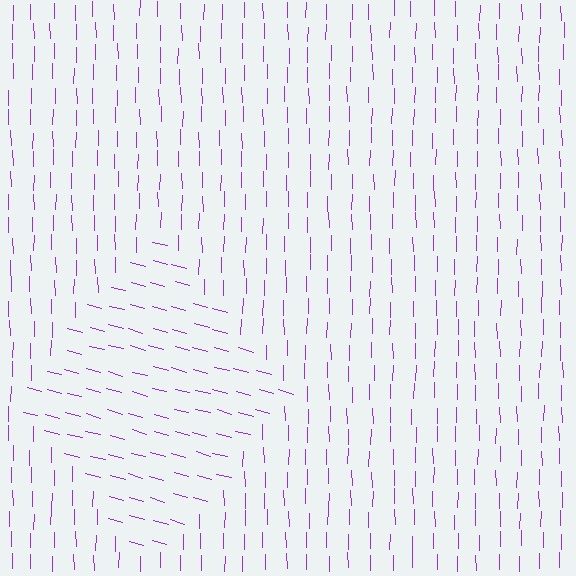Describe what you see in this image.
The image is filled with small purple line segments. A diamond region in the image has lines oriented differently from the surrounding lines, creating a visible texture boundary.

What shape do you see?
I see a diamond.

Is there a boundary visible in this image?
Yes, there is a texture boundary formed by a change in line orientation.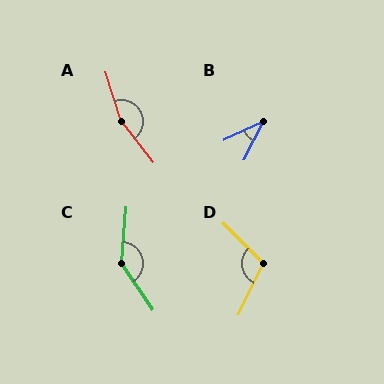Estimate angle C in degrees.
Approximately 141 degrees.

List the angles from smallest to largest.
B (39°), D (109°), C (141°), A (160°).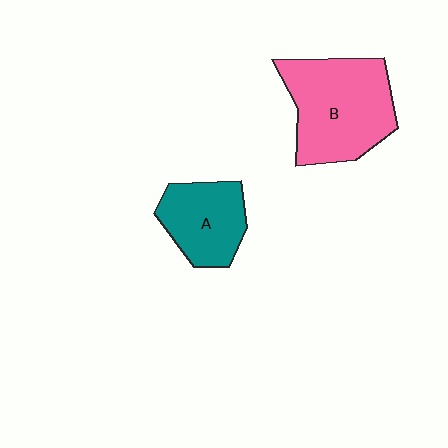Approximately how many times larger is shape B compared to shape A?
Approximately 1.6 times.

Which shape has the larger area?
Shape B (pink).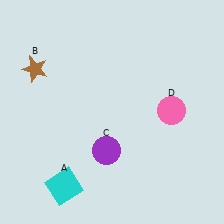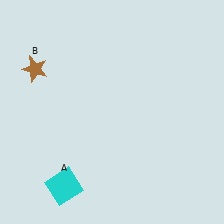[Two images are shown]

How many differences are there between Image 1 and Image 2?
There are 2 differences between the two images.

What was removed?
The pink circle (D), the purple circle (C) were removed in Image 2.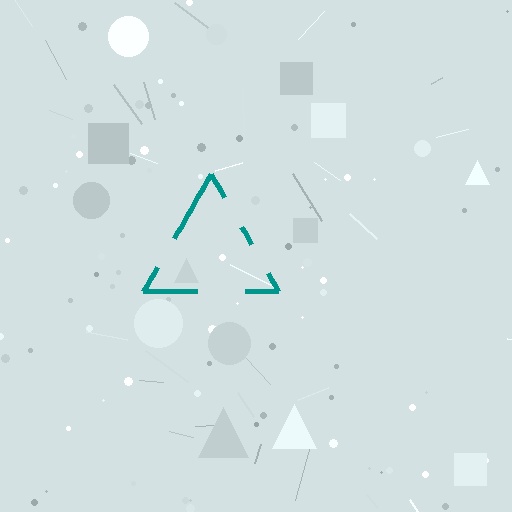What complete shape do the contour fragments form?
The contour fragments form a triangle.